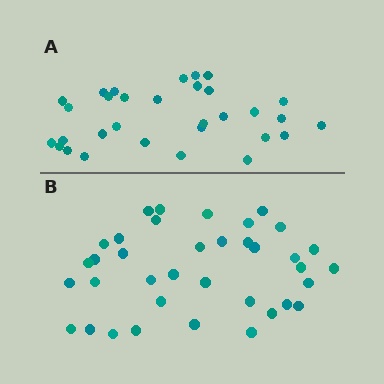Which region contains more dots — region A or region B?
Region B (the bottom region) has more dots.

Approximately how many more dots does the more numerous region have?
Region B has about 6 more dots than region A.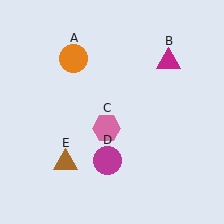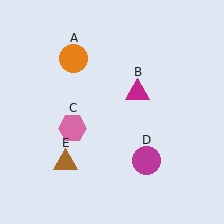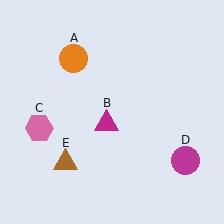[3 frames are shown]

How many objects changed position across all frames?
3 objects changed position: magenta triangle (object B), pink hexagon (object C), magenta circle (object D).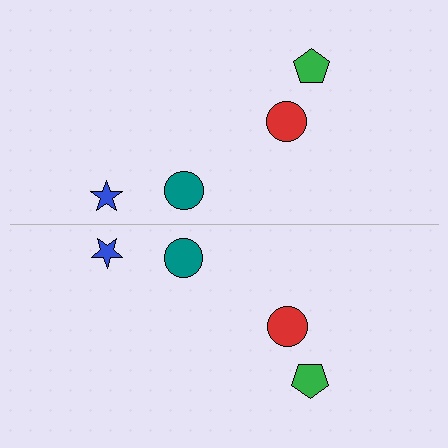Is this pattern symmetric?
Yes, this pattern has bilateral (reflection) symmetry.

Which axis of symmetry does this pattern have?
The pattern has a horizontal axis of symmetry running through the center of the image.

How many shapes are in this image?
There are 8 shapes in this image.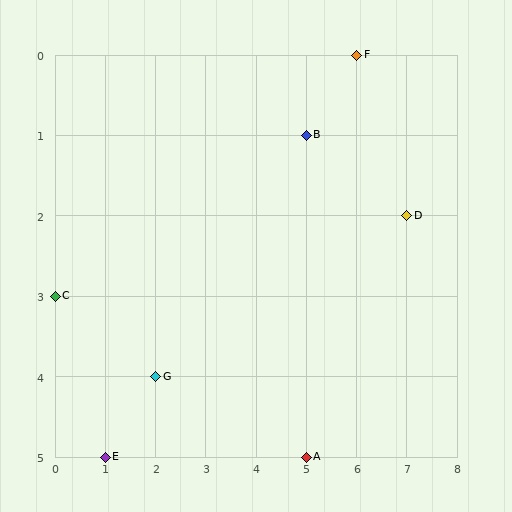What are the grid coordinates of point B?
Point B is at grid coordinates (5, 1).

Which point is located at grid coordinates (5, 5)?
Point A is at (5, 5).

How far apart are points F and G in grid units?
Points F and G are 4 columns and 4 rows apart (about 5.7 grid units diagonally).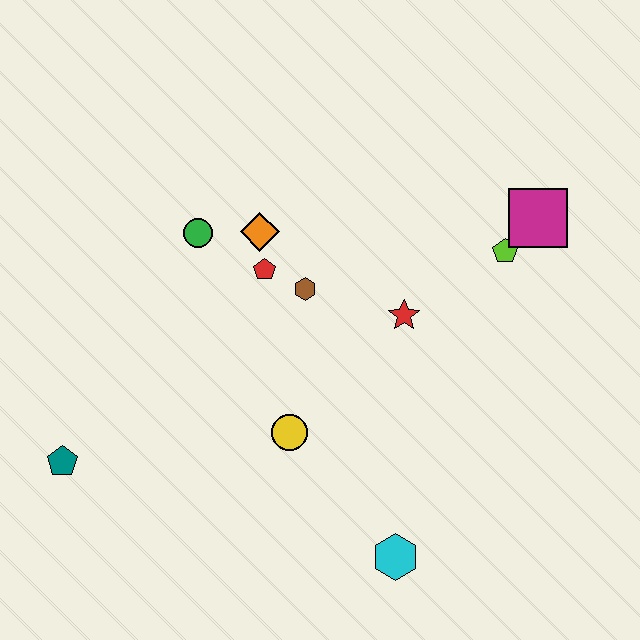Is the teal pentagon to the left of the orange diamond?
Yes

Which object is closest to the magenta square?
The lime pentagon is closest to the magenta square.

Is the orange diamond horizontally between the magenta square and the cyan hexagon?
No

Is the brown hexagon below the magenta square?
Yes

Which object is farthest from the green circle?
The cyan hexagon is farthest from the green circle.